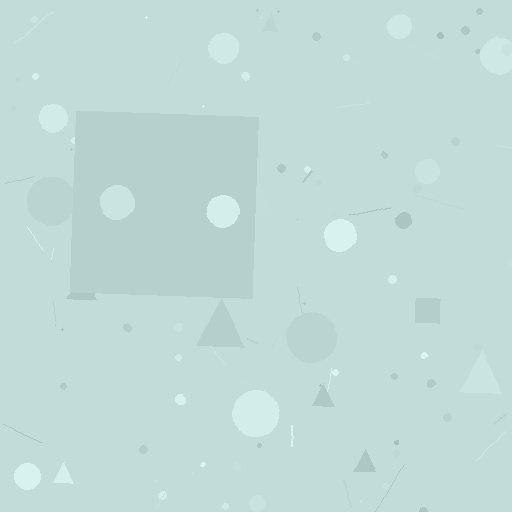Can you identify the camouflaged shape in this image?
The camouflaged shape is a square.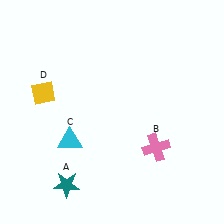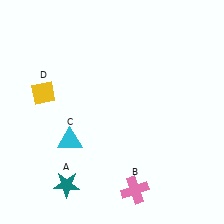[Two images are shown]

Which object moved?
The pink cross (B) moved down.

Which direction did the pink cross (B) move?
The pink cross (B) moved down.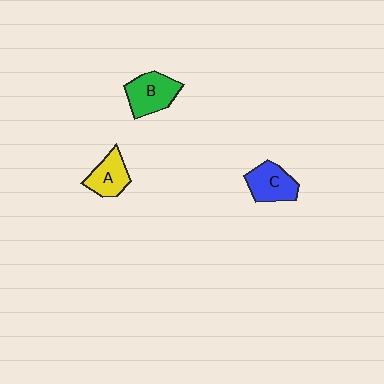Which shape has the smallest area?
Shape A (yellow).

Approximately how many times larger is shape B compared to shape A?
Approximately 1.3 times.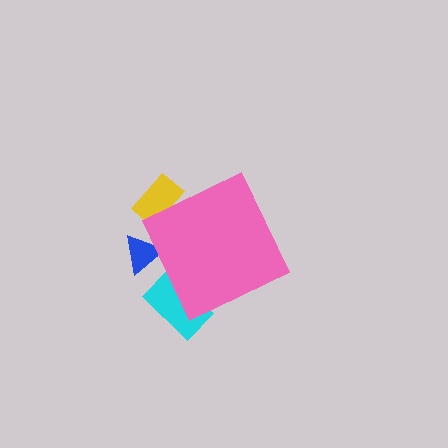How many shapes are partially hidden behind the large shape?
3 shapes are partially hidden.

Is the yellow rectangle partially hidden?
Yes, the yellow rectangle is partially hidden behind the pink diamond.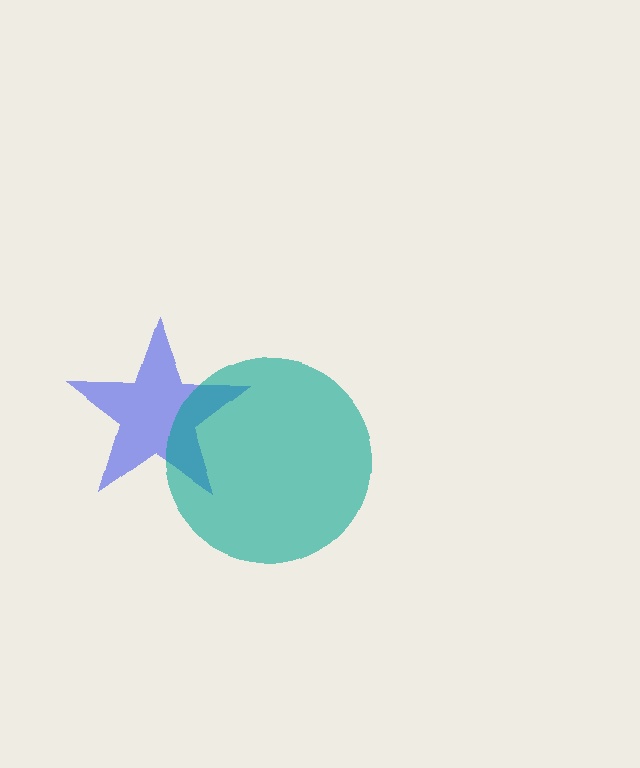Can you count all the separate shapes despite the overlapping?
Yes, there are 2 separate shapes.